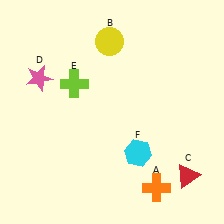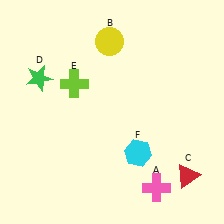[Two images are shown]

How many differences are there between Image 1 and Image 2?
There are 2 differences between the two images.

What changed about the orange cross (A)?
In Image 1, A is orange. In Image 2, it changed to pink.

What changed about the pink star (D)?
In Image 1, D is pink. In Image 2, it changed to green.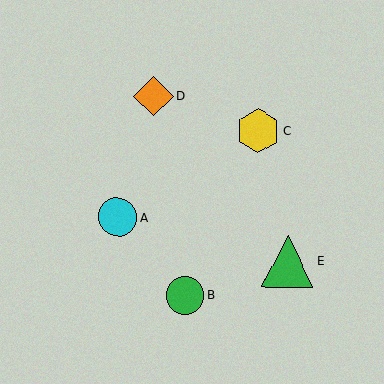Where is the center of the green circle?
The center of the green circle is at (185, 295).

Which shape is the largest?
The green triangle (labeled E) is the largest.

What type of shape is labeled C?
Shape C is a yellow hexagon.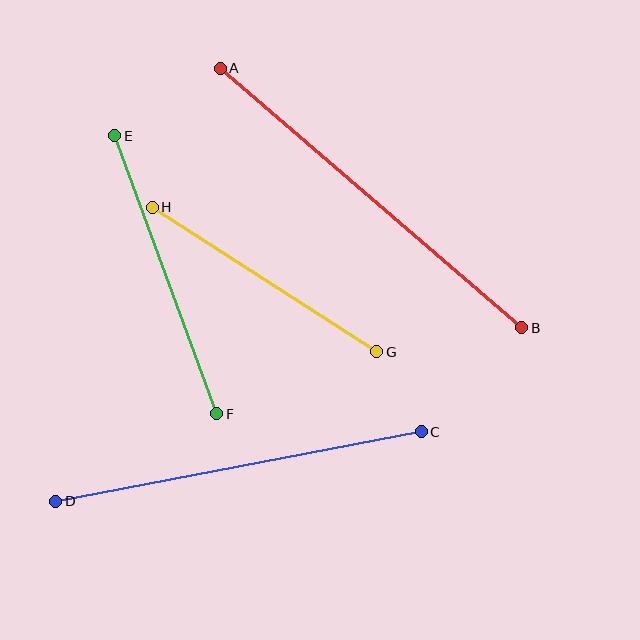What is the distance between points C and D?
The distance is approximately 372 pixels.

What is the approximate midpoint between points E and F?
The midpoint is at approximately (166, 275) pixels.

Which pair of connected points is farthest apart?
Points A and B are farthest apart.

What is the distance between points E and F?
The distance is approximately 296 pixels.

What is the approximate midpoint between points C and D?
The midpoint is at approximately (239, 466) pixels.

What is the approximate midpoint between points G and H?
The midpoint is at approximately (264, 279) pixels.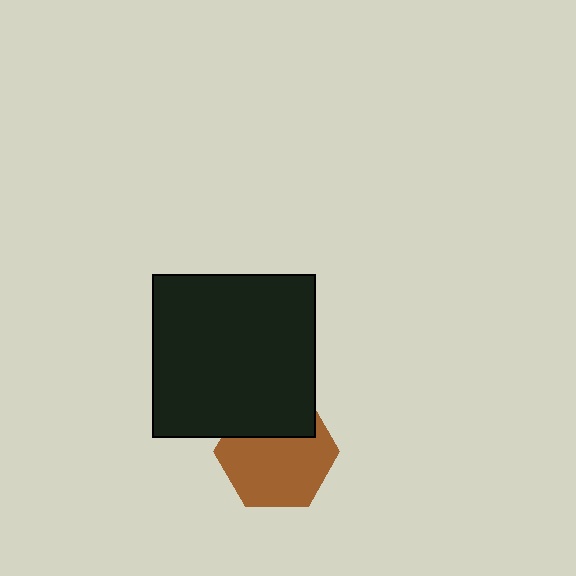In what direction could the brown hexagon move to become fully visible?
The brown hexagon could move down. That would shift it out from behind the black square entirely.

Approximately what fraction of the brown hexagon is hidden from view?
Roughly 31% of the brown hexagon is hidden behind the black square.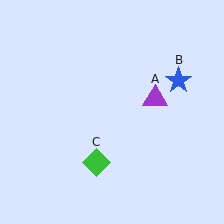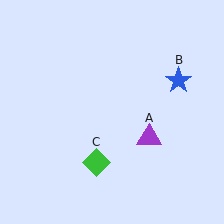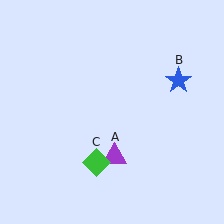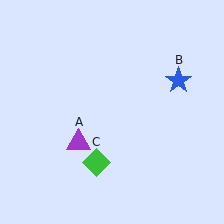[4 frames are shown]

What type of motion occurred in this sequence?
The purple triangle (object A) rotated clockwise around the center of the scene.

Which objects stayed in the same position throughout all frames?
Blue star (object B) and green diamond (object C) remained stationary.